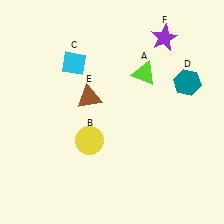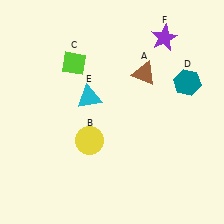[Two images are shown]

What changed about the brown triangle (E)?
In Image 1, E is brown. In Image 2, it changed to cyan.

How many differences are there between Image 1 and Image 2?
There are 3 differences between the two images.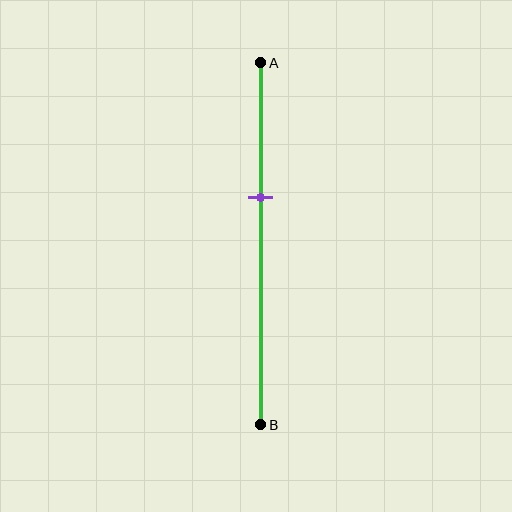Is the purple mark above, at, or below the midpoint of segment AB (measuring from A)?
The purple mark is above the midpoint of segment AB.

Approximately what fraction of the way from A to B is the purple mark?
The purple mark is approximately 35% of the way from A to B.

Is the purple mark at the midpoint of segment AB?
No, the mark is at about 35% from A, not at the 50% midpoint.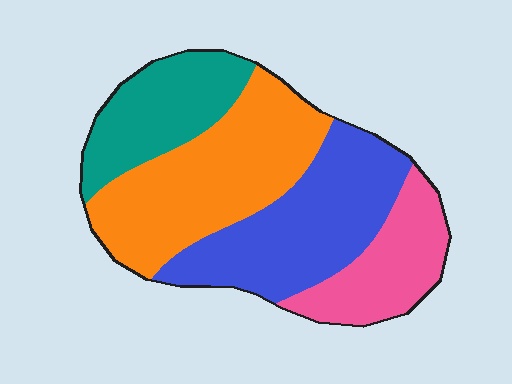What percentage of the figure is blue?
Blue takes up about one third (1/3) of the figure.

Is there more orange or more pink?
Orange.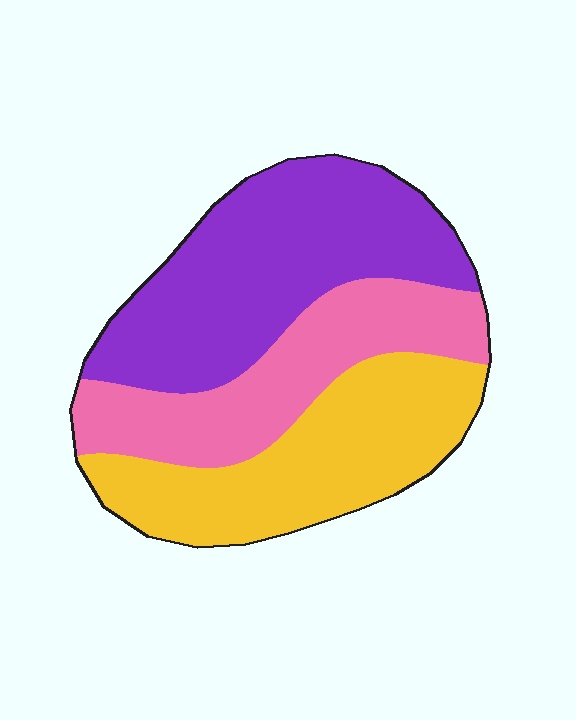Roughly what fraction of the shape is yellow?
Yellow covers roughly 35% of the shape.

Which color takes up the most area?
Purple, at roughly 40%.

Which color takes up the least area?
Pink, at roughly 30%.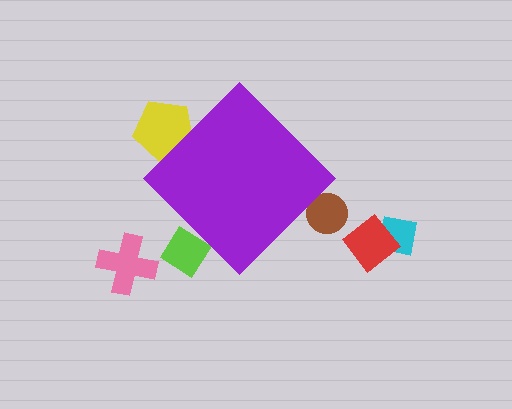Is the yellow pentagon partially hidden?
Yes, the yellow pentagon is partially hidden behind the purple diamond.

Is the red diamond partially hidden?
No, the red diamond is fully visible.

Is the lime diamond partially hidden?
Yes, the lime diamond is partially hidden behind the purple diamond.